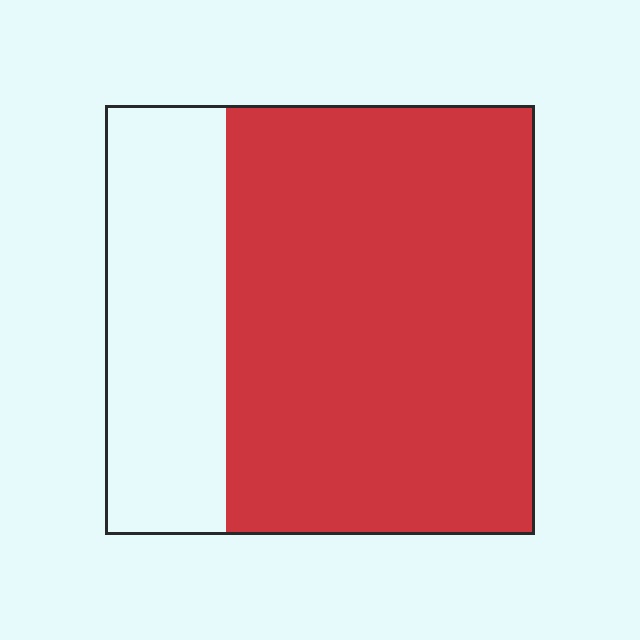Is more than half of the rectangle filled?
Yes.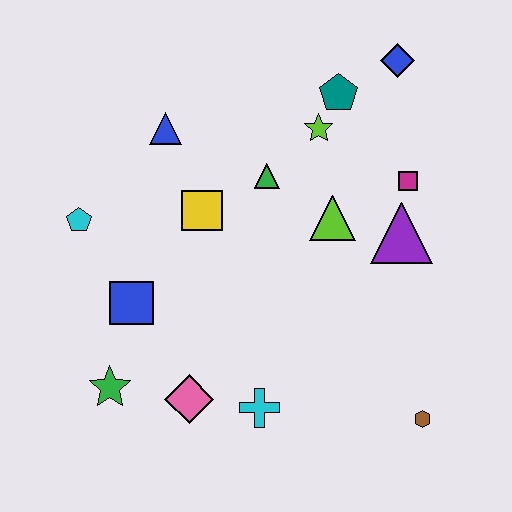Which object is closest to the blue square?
The green star is closest to the blue square.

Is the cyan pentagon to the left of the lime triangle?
Yes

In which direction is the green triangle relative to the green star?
The green triangle is above the green star.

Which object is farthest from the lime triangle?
The green star is farthest from the lime triangle.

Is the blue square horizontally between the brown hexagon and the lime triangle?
No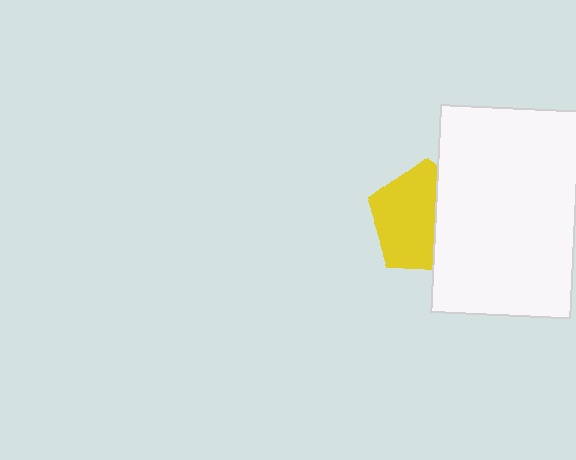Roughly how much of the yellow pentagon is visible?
About half of it is visible (roughly 61%).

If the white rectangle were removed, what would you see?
You would see the complete yellow pentagon.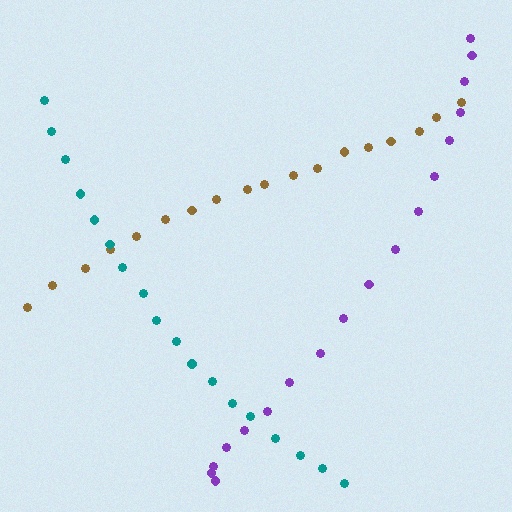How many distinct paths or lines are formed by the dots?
There are 3 distinct paths.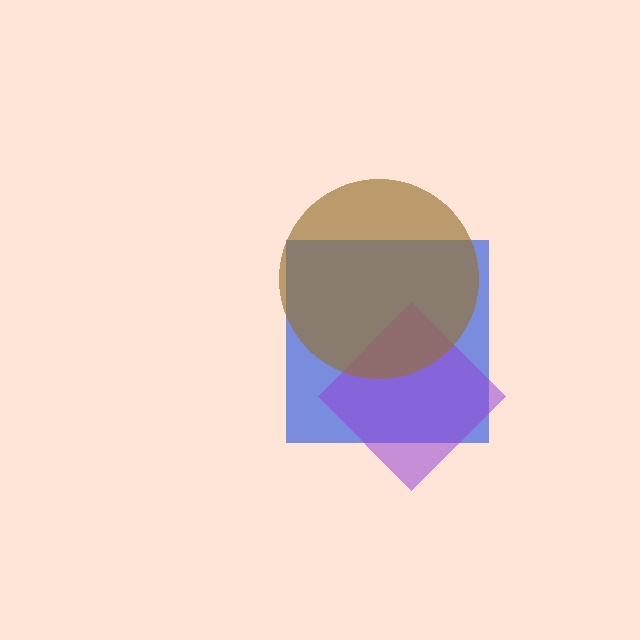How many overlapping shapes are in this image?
There are 3 overlapping shapes in the image.